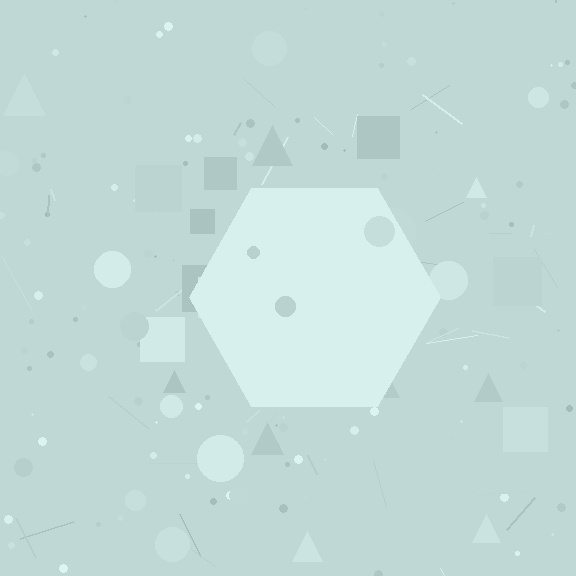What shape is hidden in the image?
A hexagon is hidden in the image.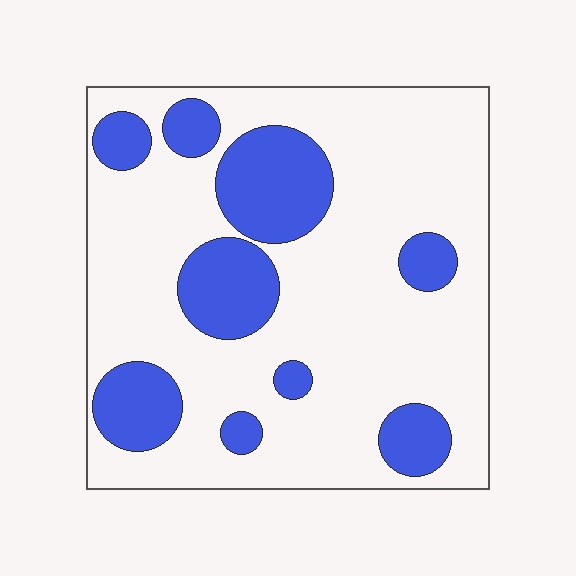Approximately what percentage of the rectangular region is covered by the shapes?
Approximately 25%.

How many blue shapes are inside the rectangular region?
9.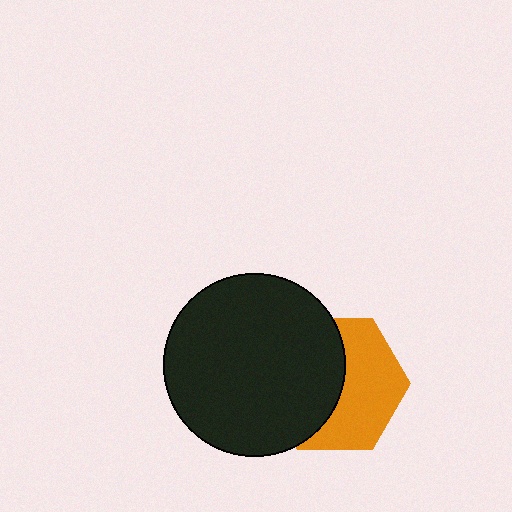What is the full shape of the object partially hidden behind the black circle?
The partially hidden object is an orange hexagon.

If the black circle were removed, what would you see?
You would see the complete orange hexagon.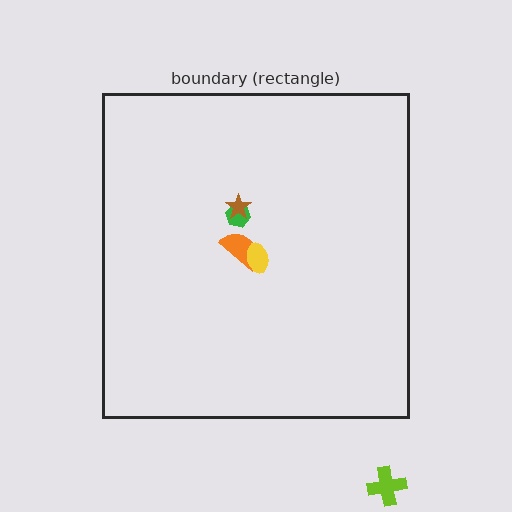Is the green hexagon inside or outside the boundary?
Inside.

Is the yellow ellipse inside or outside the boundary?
Inside.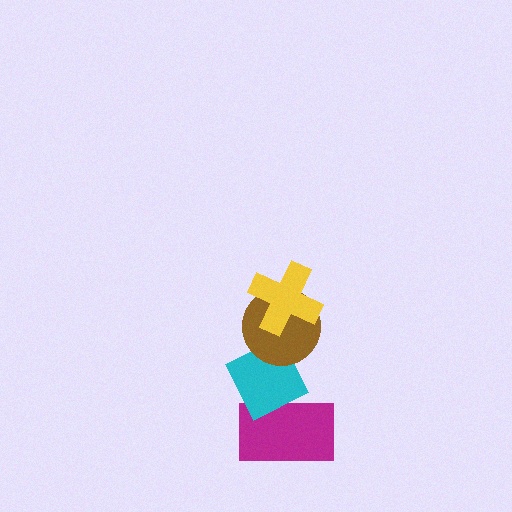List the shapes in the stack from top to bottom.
From top to bottom: the yellow cross, the brown circle, the cyan diamond, the magenta rectangle.